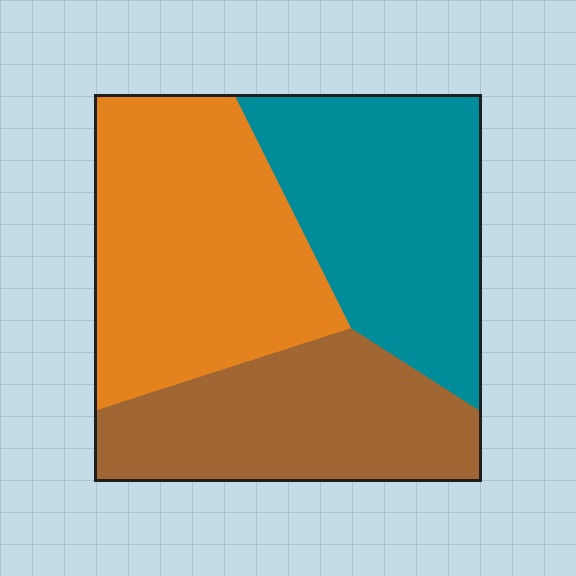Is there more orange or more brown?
Orange.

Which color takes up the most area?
Orange, at roughly 40%.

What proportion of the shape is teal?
Teal covers roughly 35% of the shape.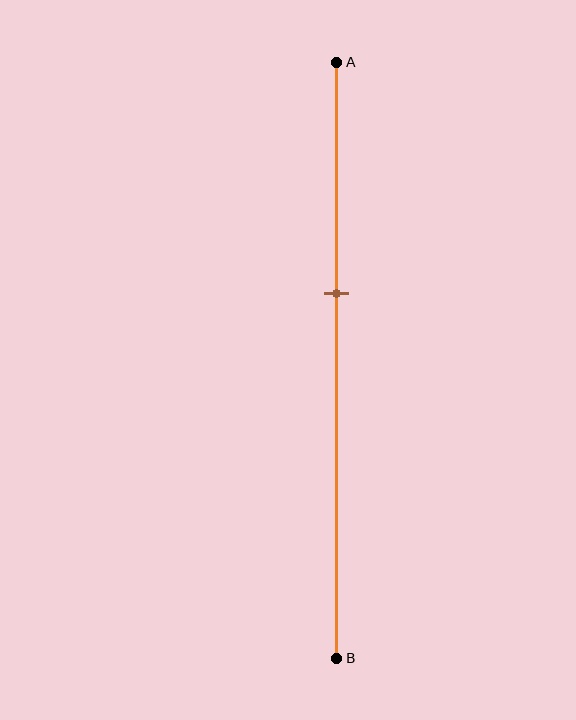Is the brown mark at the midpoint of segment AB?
No, the mark is at about 40% from A, not at the 50% midpoint.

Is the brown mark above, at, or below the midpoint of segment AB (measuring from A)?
The brown mark is above the midpoint of segment AB.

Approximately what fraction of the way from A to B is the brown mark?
The brown mark is approximately 40% of the way from A to B.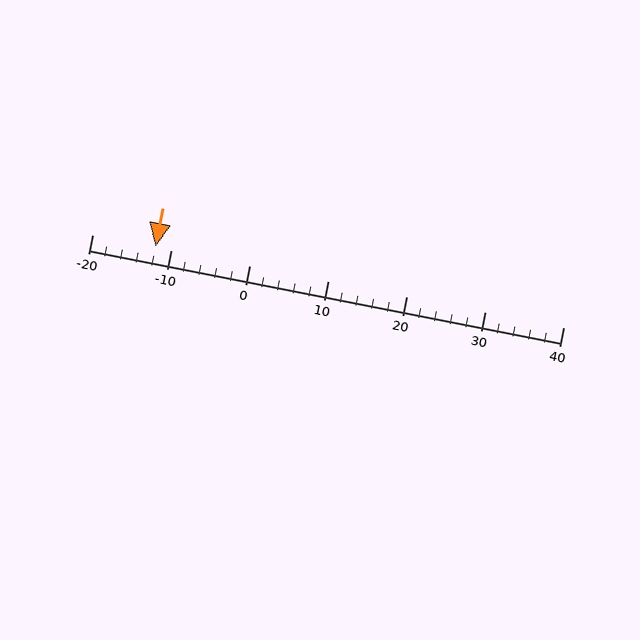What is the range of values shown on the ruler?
The ruler shows values from -20 to 40.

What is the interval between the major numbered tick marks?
The major tick marks are spaced 10 units apart.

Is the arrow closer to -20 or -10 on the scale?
The arrow is closer to -10.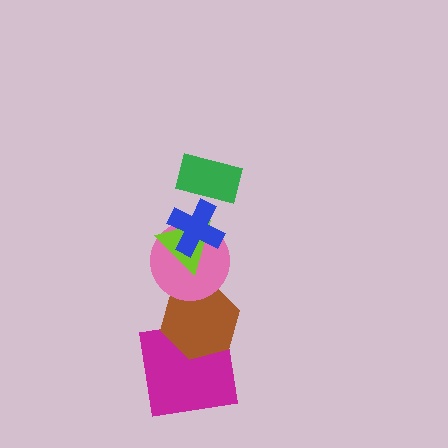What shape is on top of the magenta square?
The brown hexagon is on top of the magenta square.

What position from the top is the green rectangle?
The green rectangle is 1st from the top.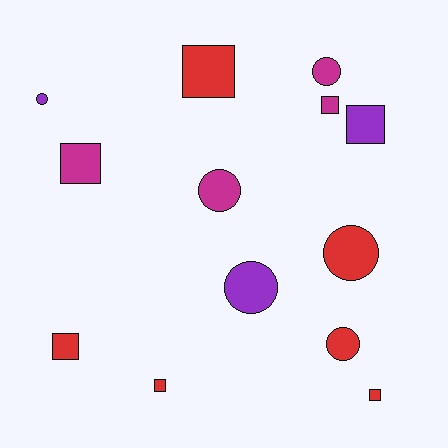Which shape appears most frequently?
Square, with 7 objects.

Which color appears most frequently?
Red, with 6 objects.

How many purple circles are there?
There are 2 purple circles.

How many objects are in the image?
There are 13 objects.